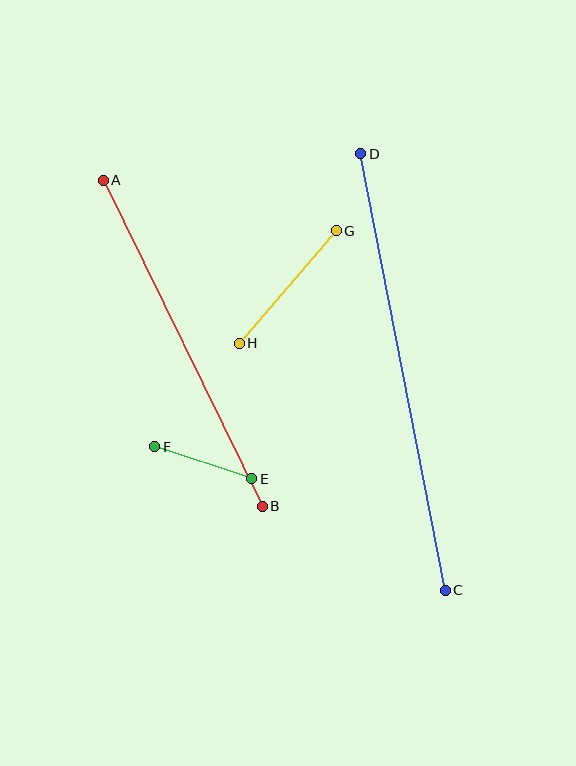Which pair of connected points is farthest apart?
Points C and D are farthest apart.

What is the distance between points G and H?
The distance is approximately 148 pixels.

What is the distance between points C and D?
The distance is approximately 445 pixels.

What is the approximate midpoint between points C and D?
The midpoint is at approximately (403, 372) pixels.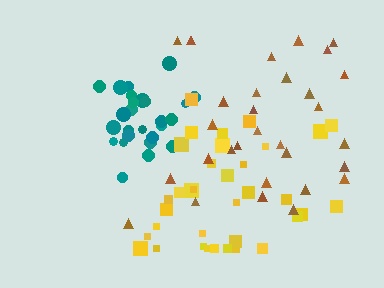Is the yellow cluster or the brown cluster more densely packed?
Yellow.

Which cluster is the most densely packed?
Teal.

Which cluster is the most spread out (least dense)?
Brown.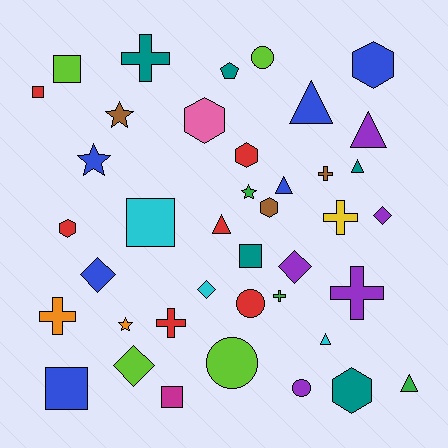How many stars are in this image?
There are 4 stars.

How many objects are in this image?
There are 40 objects.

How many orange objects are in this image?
There are 2 orange objects.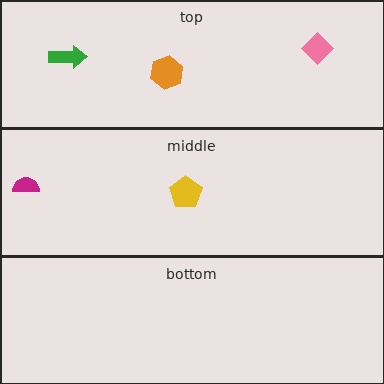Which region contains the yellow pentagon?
The middle region.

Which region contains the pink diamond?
The top region.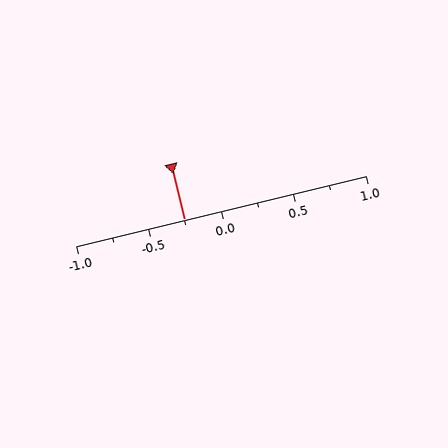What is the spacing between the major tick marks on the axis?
The major ticks are spaced 0.5 apart.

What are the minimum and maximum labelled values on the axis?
The axis runs from -1.0 to 1.0.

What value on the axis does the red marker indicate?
The marker indicates approximately -0.25.